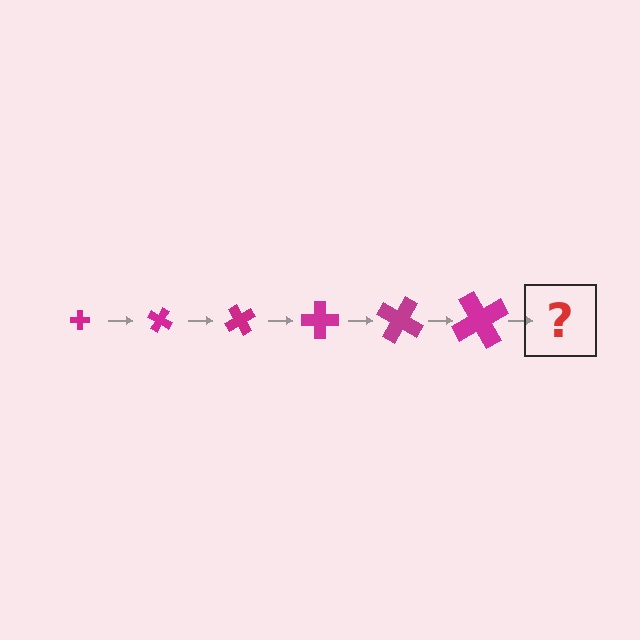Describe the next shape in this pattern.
It should be a cross, larger than the previous one and rotated 180 degrees from the start.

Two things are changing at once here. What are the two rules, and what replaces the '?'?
The two rules are that the cross grows larger each step and it rotates 30 degrees each step. The '?' should be a cross, larger than the previous one and rotated 180 degrees from the start.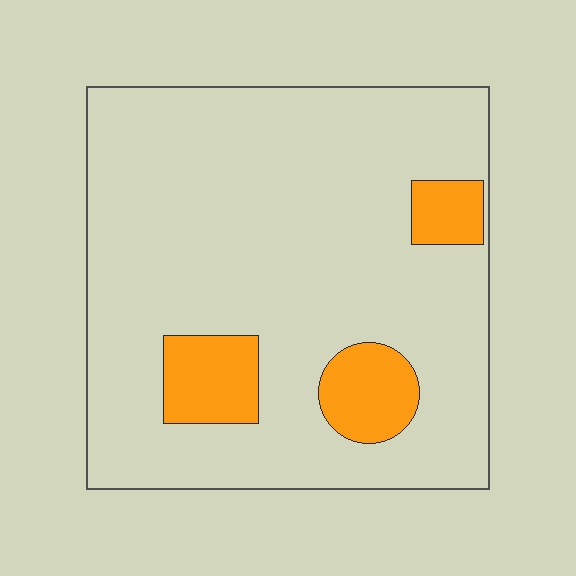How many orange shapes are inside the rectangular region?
3.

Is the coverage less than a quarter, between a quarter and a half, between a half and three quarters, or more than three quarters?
Less than a quarter.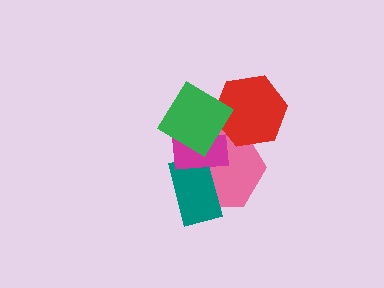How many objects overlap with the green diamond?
3 objects overlap with the green diamond.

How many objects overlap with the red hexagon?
2 objects overlap with the red hexagon.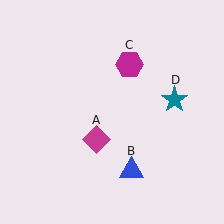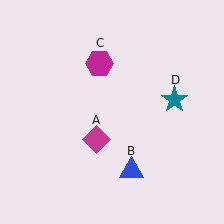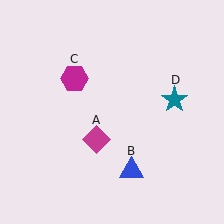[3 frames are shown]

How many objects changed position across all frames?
1 object changed position: magenta hexagon (object C).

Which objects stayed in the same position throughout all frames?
Magenta diamond (object A) and blue triangle (object B) and teal star (object D) remained stationary.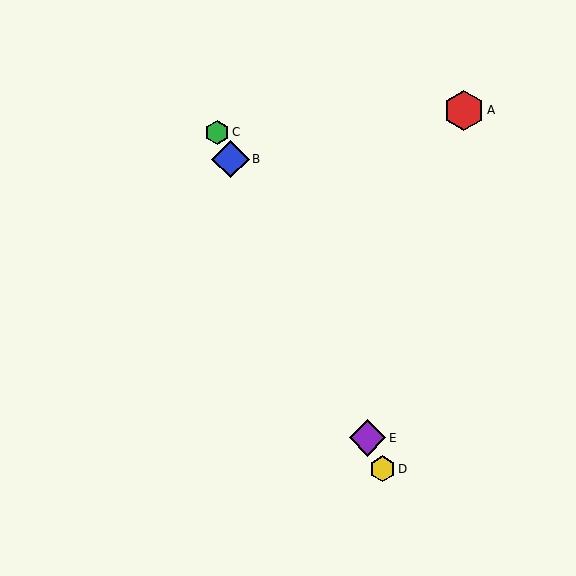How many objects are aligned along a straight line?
4 objects (B, C, D, E) are aligned along a straight line.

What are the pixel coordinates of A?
Object A is at (464, 110).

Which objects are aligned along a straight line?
Objects B, C, D, E are aligned along a straight line.